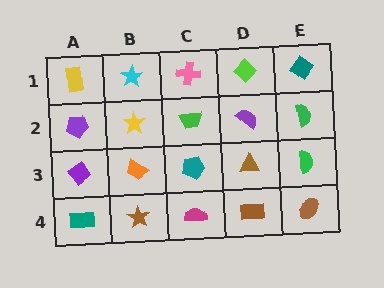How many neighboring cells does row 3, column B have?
4.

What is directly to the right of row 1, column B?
A pink cross.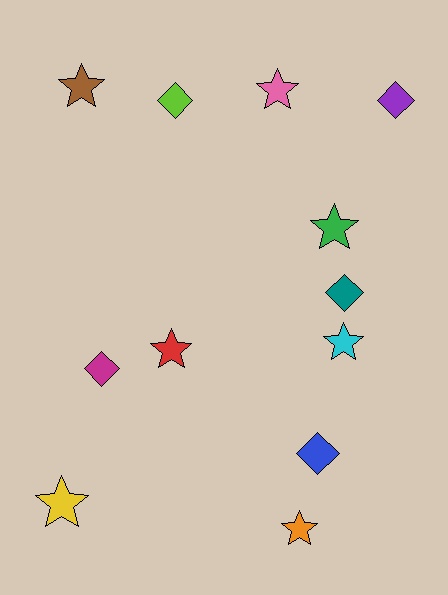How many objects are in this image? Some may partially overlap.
There are 12 objects.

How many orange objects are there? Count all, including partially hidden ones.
There is 1 orange object.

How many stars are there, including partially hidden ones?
There are 7 stars.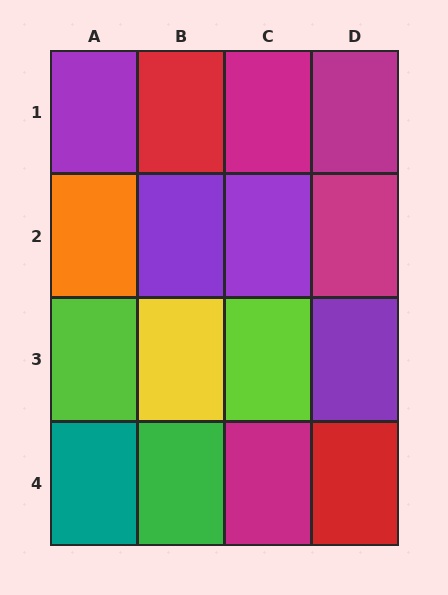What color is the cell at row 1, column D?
Magenta.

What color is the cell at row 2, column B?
Purple.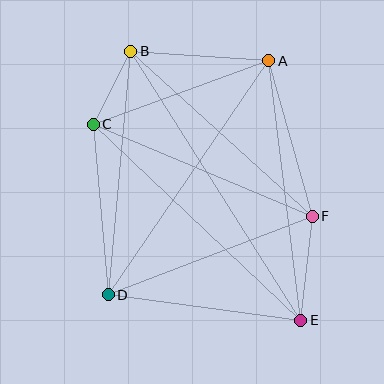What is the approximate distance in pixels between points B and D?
The distance between B and D is approximately 245 pixels.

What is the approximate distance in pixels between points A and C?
The distance between A and C is approximately 187 pixels.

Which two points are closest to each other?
Points B and C are closest to each other.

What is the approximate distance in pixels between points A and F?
The distance between A and F is approximately 162 pixels.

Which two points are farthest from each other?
Points B and E are farthest from each other.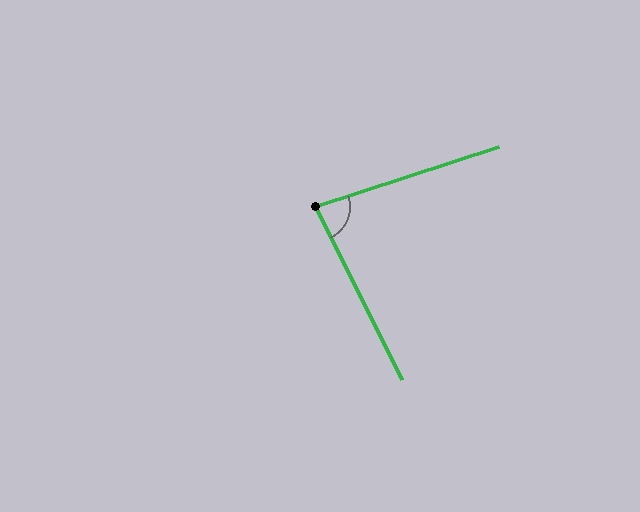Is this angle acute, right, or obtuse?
It is acute.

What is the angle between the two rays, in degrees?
Approximately 82 degrees.